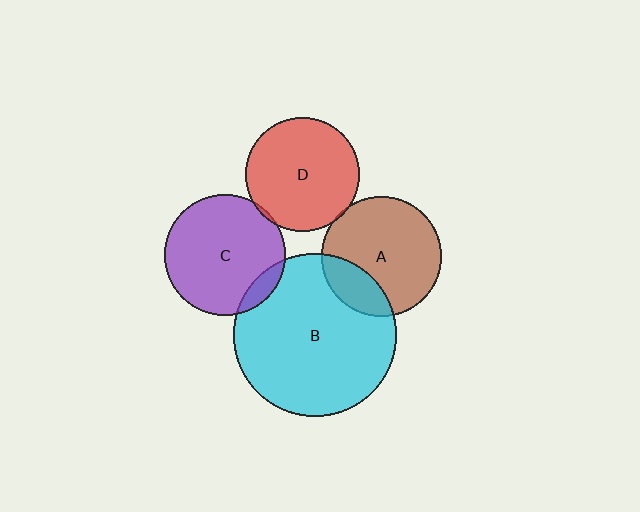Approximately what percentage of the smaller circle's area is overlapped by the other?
Approximately 25%.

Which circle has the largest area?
Circle B (cyan).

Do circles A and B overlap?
Yes.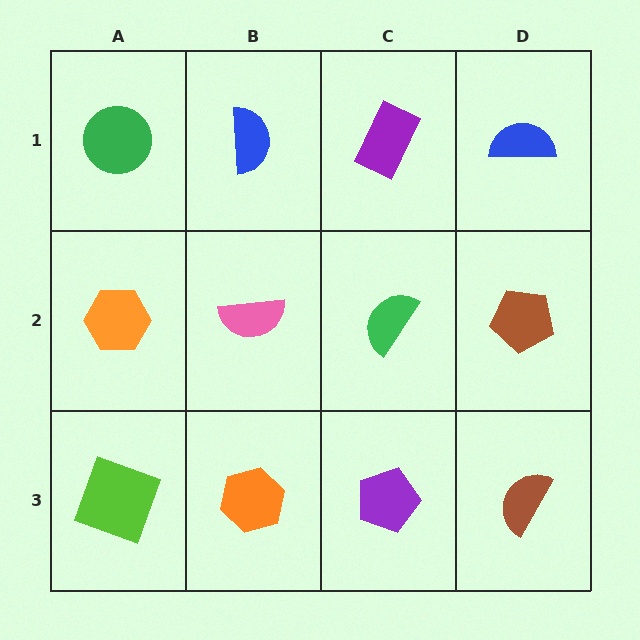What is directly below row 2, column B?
An orange hexagon.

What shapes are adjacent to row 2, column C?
A purple rectangle (row 1, column C), a purple pentagon (row 3, column C), a pink semicircle (row 2, column B), a brown pentagon (row 2, column D).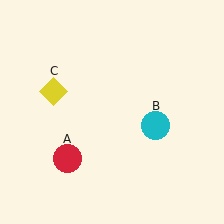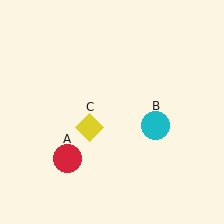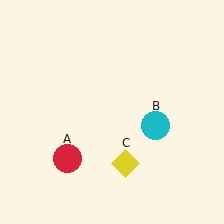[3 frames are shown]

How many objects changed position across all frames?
1 object changed position: yellow diamond (object C).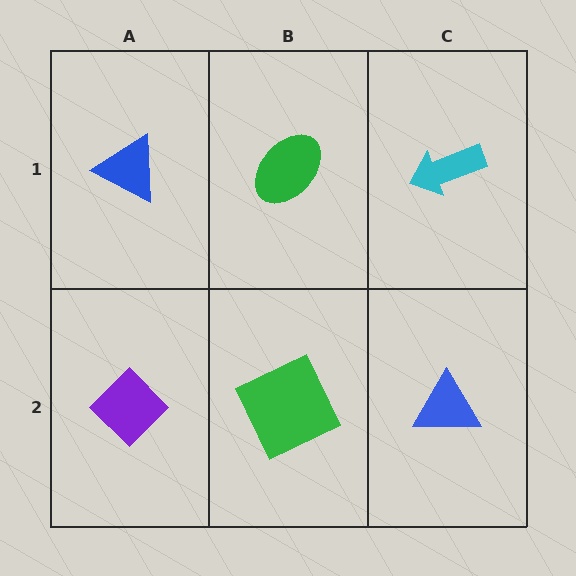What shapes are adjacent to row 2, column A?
A blue triangle (row 1, column A), a green square (row 2, column B).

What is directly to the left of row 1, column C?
A green ellipse.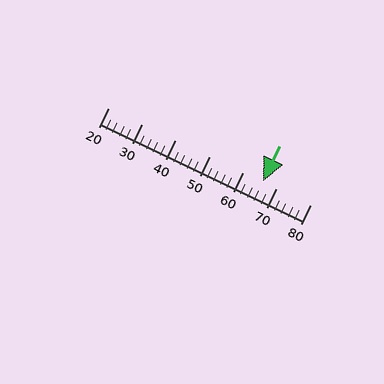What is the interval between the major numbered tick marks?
The major tick marks are spaced 10 units apart.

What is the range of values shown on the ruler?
The ruler shows values from 20 to 80.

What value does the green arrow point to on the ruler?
The green arrow points to approximately 66.